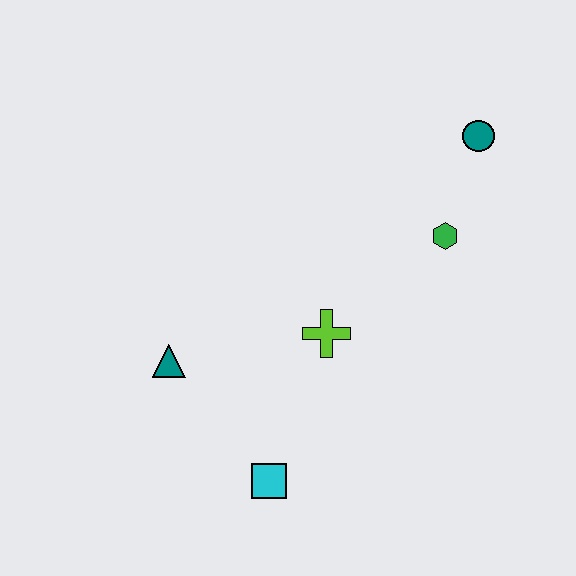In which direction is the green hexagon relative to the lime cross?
The green hexagon is to the right of the lime cross.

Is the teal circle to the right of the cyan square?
Yes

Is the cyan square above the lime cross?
No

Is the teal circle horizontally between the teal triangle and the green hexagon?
No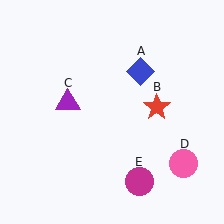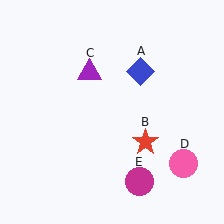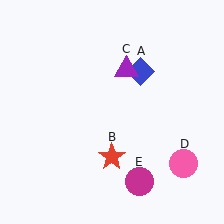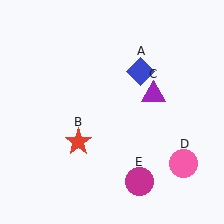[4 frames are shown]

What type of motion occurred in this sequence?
The red star (object B), purple triangle (object C) rotated clockwise around the center of the scene.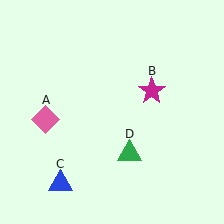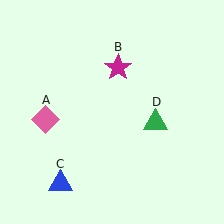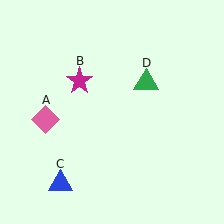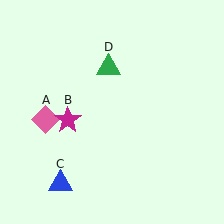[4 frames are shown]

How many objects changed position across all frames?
2 objects changed position: magenta star (object B), green triangle (object D).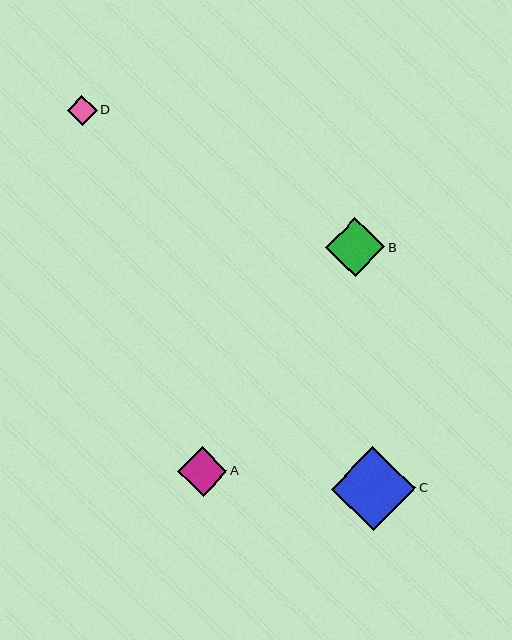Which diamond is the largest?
Diamond C is the largest with a size of approximately 84 pixels.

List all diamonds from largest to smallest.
From largest to smallest: C, B, A, D.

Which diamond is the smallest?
Diamond D is the smallest with a size of approximately 30 pixels.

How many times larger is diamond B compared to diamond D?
Diamond B is approximately 2.0 times the size of diamond D.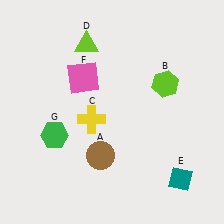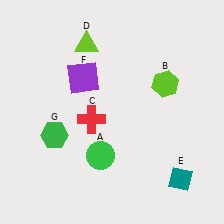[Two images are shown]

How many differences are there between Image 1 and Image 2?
There are 3 differences between the two images.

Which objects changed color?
A changed from brown to green. C changed from yellow to red. F changed from pink to purple.